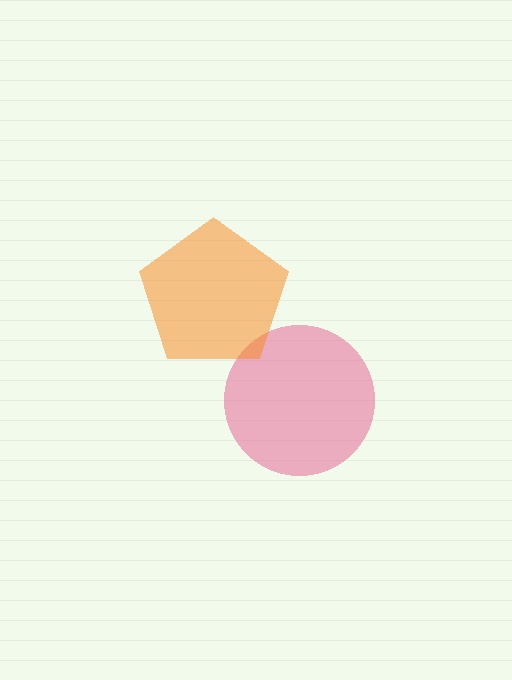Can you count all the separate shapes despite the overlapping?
Yes, there are 2 separate shapes.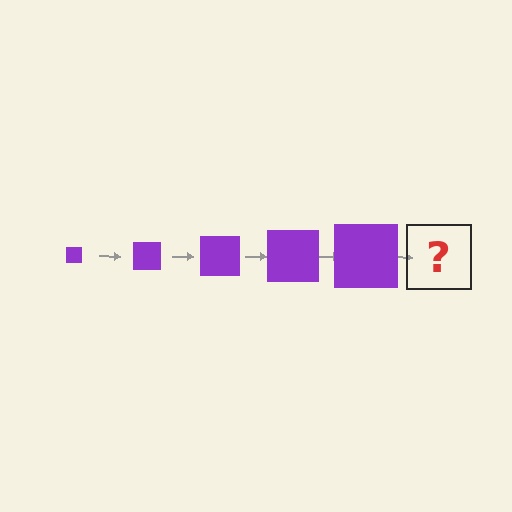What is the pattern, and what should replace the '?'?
The pattern is that the square gets progressively larger each step. The '?' should be a purple square, larger than the previous one.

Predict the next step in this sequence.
The next step is a purple square, larger than the previous one.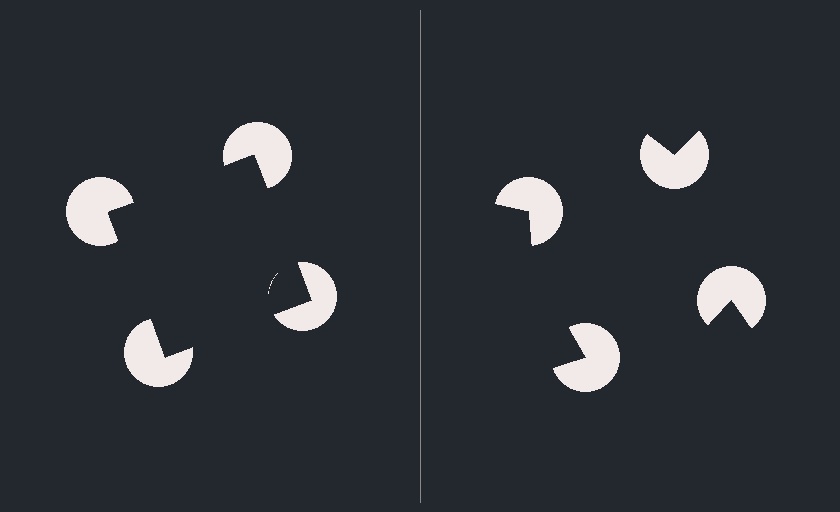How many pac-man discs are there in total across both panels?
8 — 4 on each side.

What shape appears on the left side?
An illusory square.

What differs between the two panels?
The pac-man discs are positioned identically on both sides; only the wedge orientations differ. On the left they align to a square; on the right they are misaligned.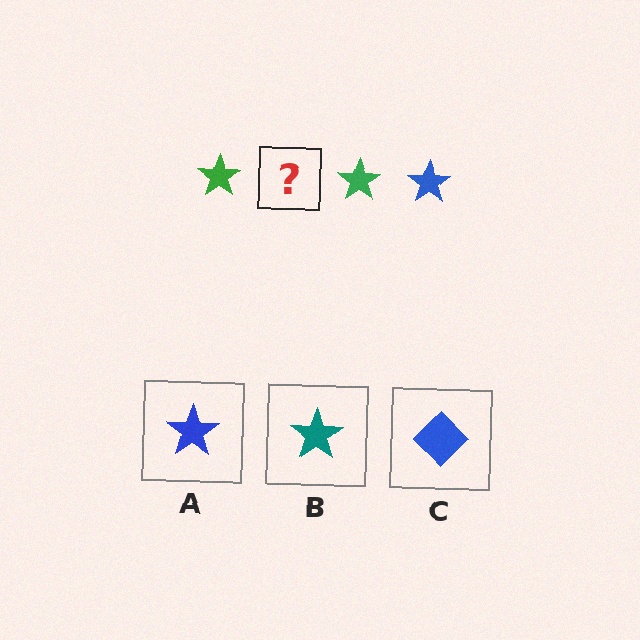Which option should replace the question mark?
Option A.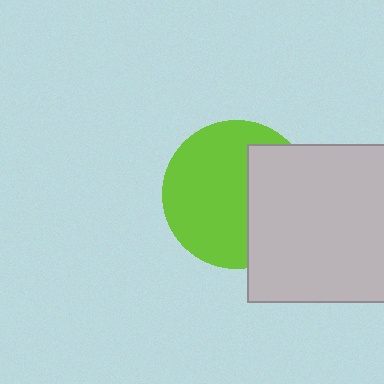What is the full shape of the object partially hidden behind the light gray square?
The partially hidden object is a lime circle.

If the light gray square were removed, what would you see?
You would see the complete lime circle.